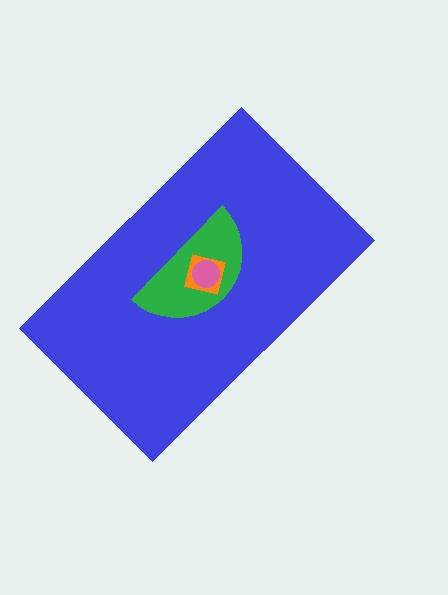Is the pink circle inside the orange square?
Yes.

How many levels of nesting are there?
4.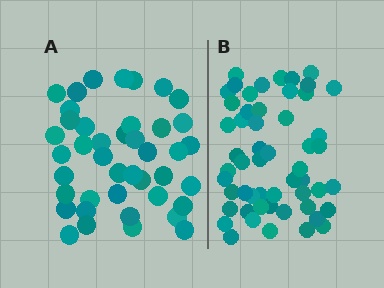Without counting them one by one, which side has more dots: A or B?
Region B (the right region) has more dots.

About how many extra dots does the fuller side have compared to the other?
Region B has roughly 12 or so more dots than region A.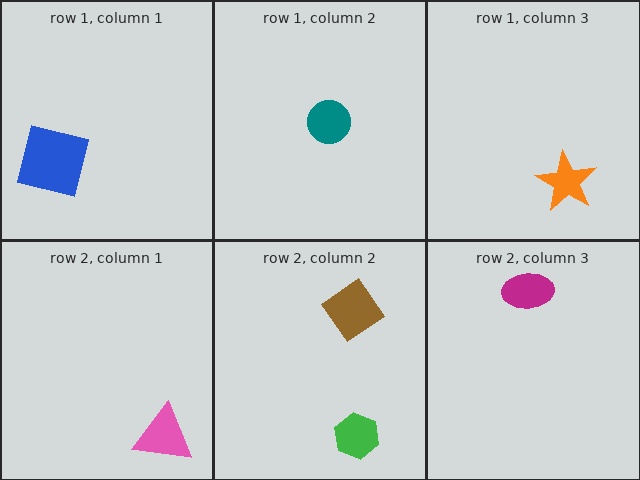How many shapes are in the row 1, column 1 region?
1.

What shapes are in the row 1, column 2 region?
The teal circle.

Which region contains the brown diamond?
The row 2, column 2 region.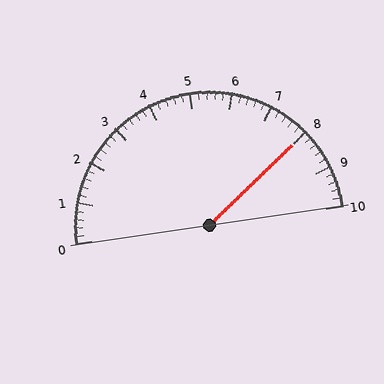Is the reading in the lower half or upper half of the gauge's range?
The reading is in the upper half of the range (0 to 10).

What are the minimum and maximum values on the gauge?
The gauge ranges from 0 to 10.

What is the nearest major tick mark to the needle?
The nearest major tick mark is 8.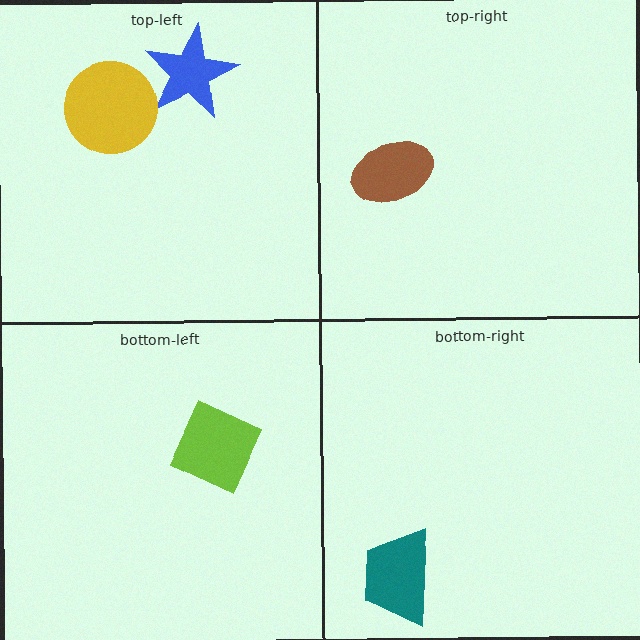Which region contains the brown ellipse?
The top-right region.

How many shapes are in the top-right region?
1.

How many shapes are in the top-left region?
2.